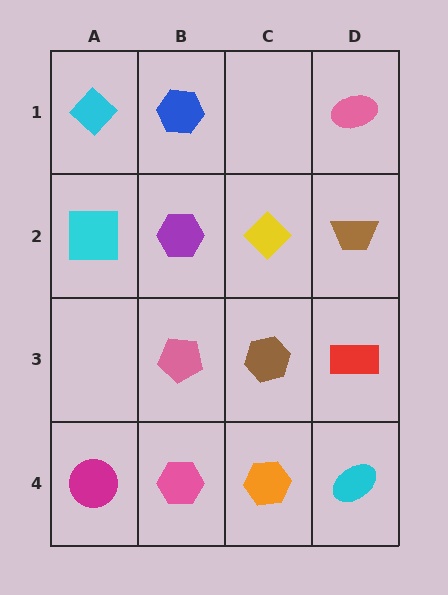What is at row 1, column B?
A blue hexagon.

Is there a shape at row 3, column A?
No, that cell is empty.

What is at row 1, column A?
A cyan diamond.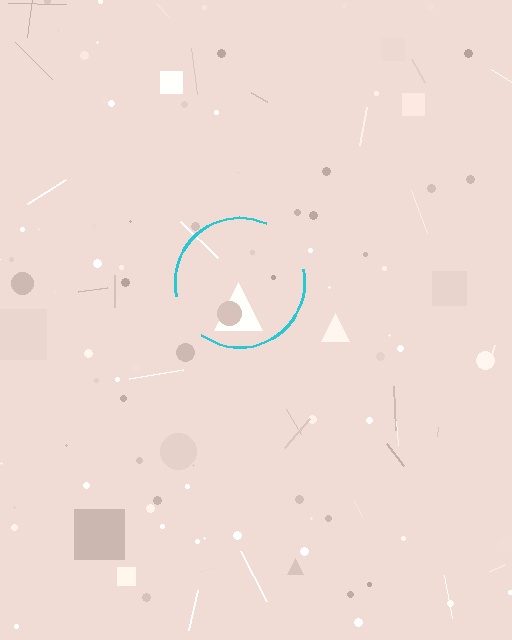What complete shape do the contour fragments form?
The contour fragments form a circle.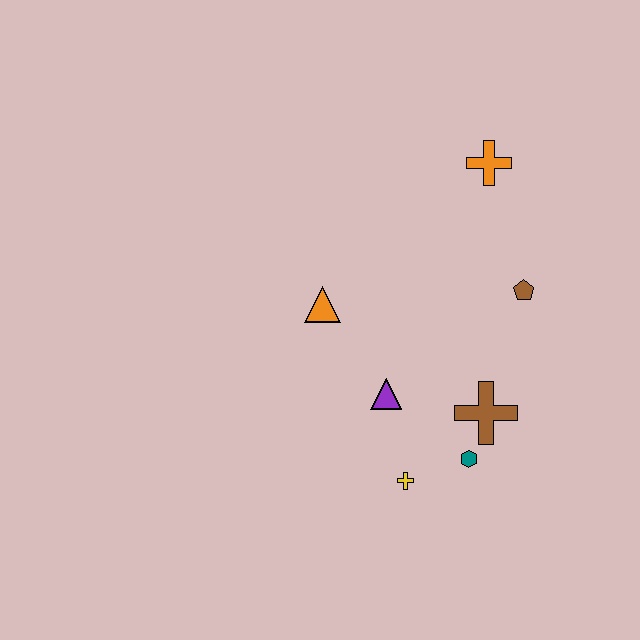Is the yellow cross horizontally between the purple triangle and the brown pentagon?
Yes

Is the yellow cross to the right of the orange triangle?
Yes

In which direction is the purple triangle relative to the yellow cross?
The purple triangle is above the yellow cross.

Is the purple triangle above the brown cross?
Yes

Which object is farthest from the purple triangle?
The orange cross is farthest from the purple triangle.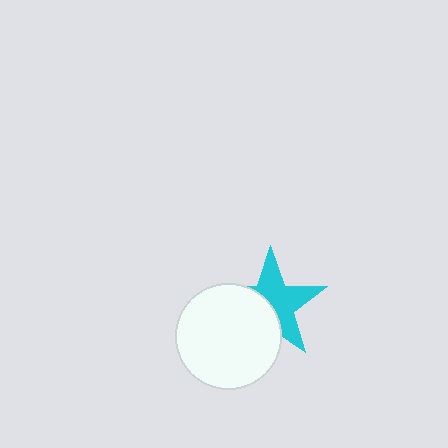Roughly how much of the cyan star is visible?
About half of it is visible (roughly 57%).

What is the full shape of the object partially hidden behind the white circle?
The partially hidden object is a cyan star.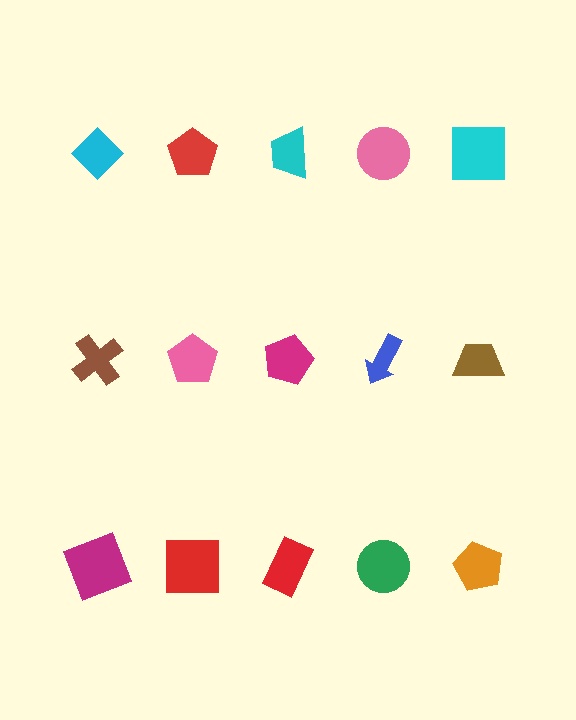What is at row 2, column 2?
A pink pentagon.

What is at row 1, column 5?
A cyan square.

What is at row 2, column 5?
A brown trapezoid.